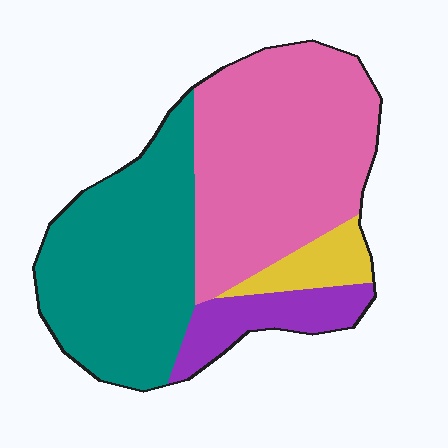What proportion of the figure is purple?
Purple covers roughly 10% of the figure.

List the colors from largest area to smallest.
From largest to smallest: pink, teal, purple, yellow.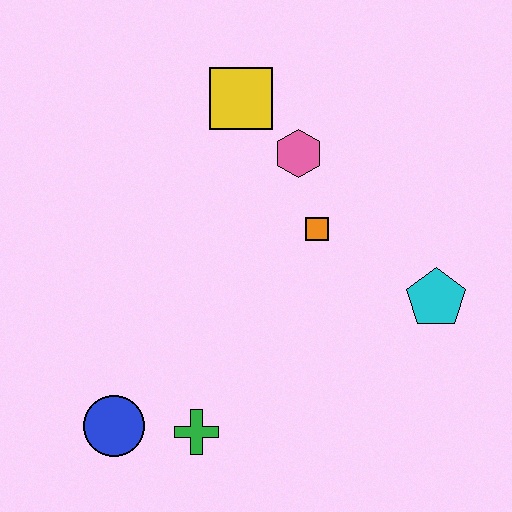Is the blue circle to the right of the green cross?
No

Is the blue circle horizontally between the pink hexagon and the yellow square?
No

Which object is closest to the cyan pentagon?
The orange square is closest to the cyan pentagon.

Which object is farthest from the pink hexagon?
The blue circle is farthest from the pink hexagon.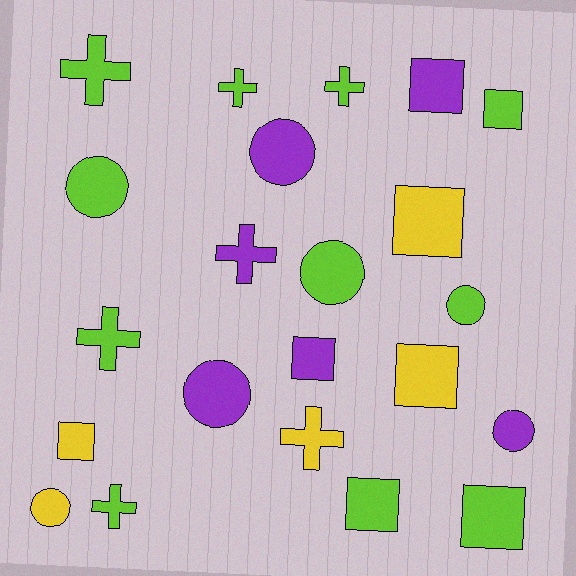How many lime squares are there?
There are 3 lime squares.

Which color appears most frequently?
Lime, with 11 objects.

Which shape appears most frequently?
Square, with 8 objects.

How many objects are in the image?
There are 22 objects.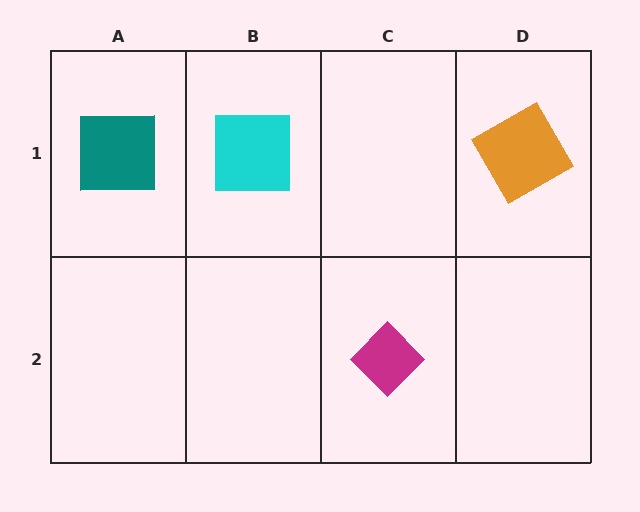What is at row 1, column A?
A teal square.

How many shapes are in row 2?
1 shape.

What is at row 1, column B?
A cyan square.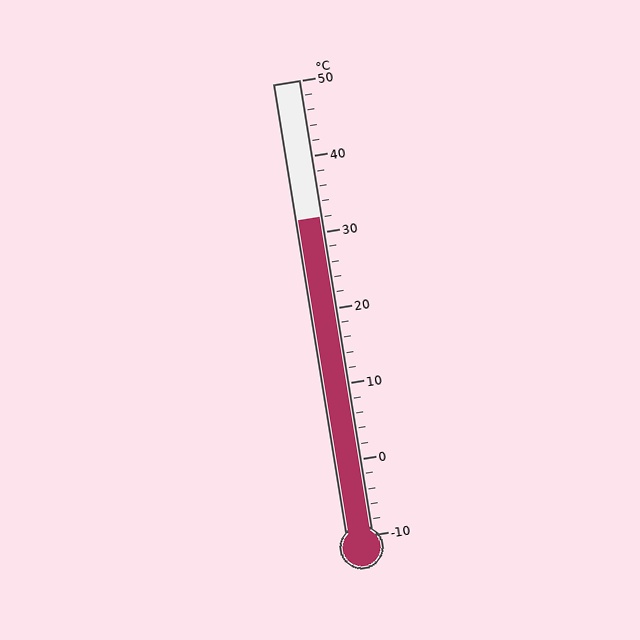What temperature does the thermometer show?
The thermometer shows approximately 32°C.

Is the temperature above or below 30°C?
The temperature is above 30°C.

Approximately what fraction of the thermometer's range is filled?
The thermometer is filled to approximately 70% of its range.